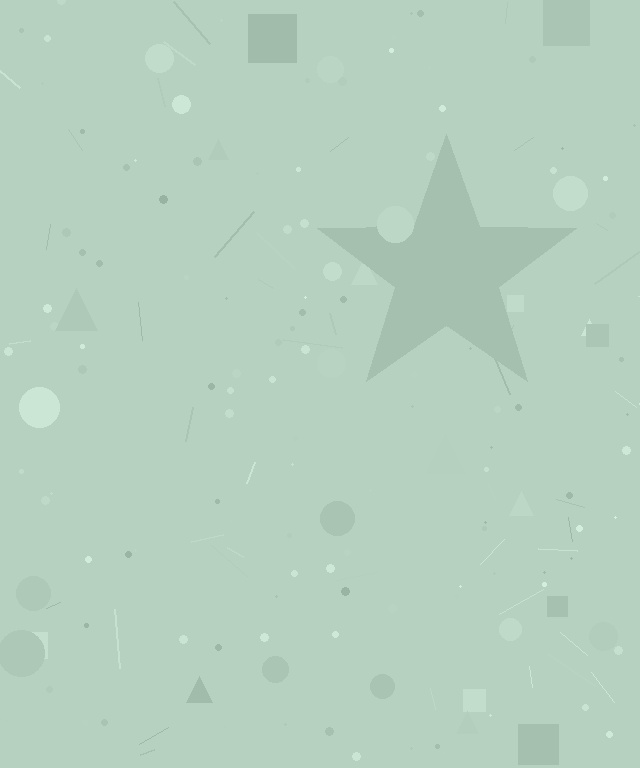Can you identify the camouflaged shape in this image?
The camouflaged shape is a star.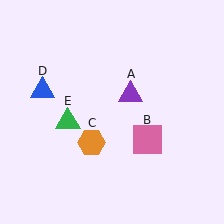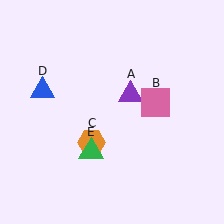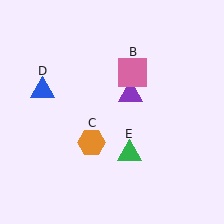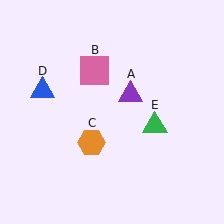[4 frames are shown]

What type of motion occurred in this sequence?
The pink square (object B), green triangle (object E) rotated counterclockwise around the center of the scene.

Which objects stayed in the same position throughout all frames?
Purple triangle (object A) and orange hexagon (object C) and blue triangle (object D) remained stationary.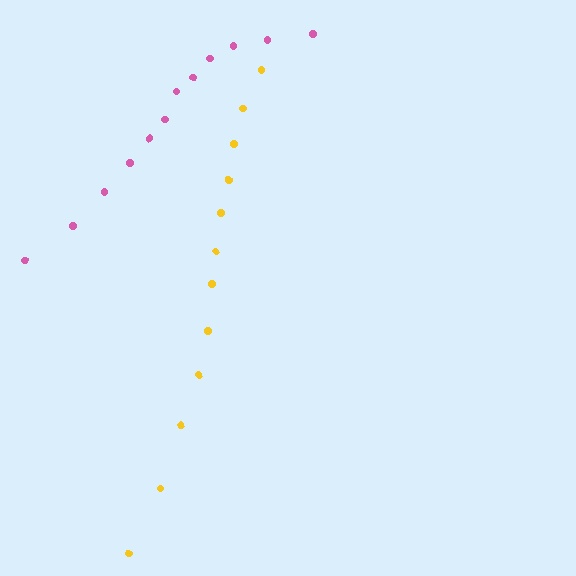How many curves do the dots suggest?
There are 2 distinct paths.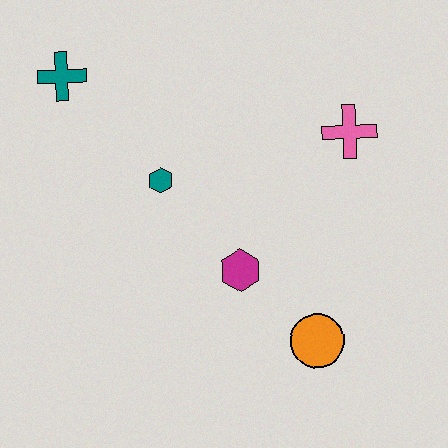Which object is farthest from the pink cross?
The teal cross is farthest from the pink cross.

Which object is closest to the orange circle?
The magenta hexagon is closest to the orange circle.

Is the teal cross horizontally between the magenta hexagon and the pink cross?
No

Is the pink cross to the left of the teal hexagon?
No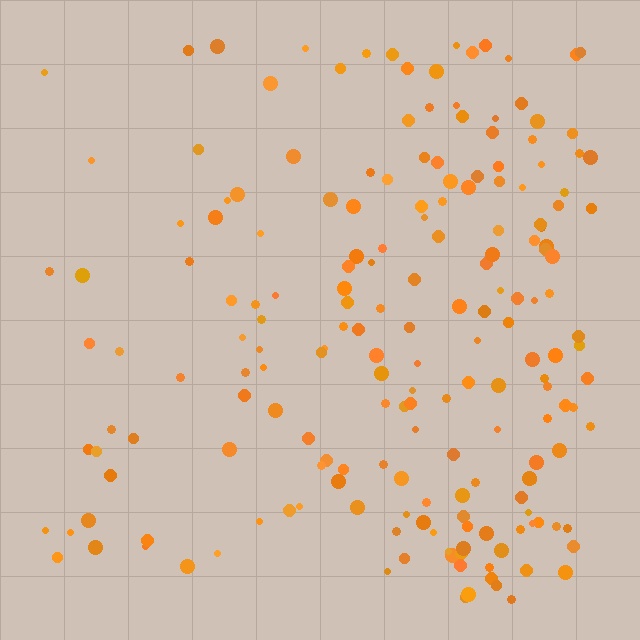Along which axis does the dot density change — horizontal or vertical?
Horizontal.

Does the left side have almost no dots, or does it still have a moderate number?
Still a moderate number, just noticeably fewer than the right.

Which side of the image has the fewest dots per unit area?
The left.